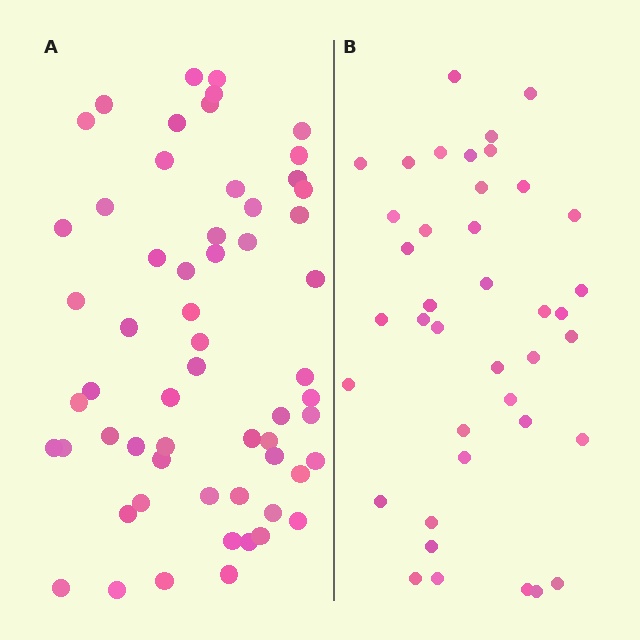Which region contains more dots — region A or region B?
Region A (the left region) has more dots.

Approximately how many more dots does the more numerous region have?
Region A has approximately 20 more dots than region B.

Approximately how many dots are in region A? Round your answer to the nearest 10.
About 60 dots. (The exact count is 59, which rounds to 60.)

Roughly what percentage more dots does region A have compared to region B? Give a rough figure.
About 50% more.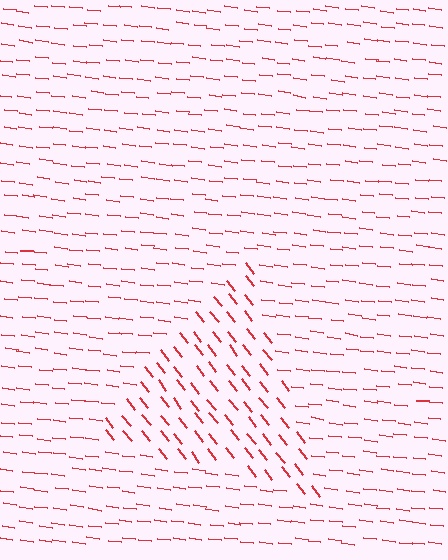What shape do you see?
I see a triangle.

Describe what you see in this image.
The image is filled with small red line segments. A triangle region in the image has lines oriented differently from the surrounding lines, creating a visible texture boundary.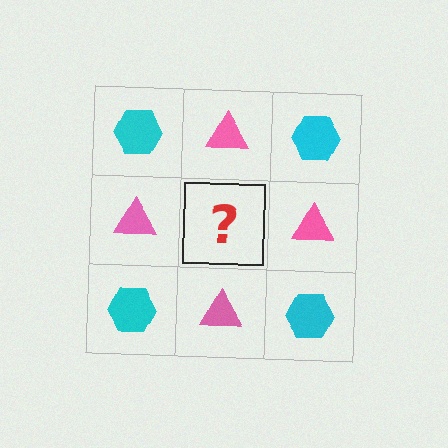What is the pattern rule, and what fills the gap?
The rule is that it alternates cyan hexagon and pink triangle in a checkerboard pattern. The gap should be filled with a cyan hexagon.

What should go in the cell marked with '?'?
The missing cell should contain a cyan hexagon.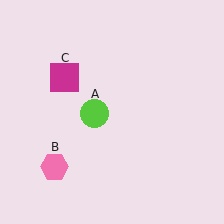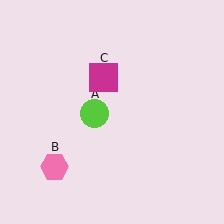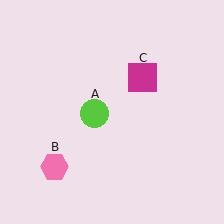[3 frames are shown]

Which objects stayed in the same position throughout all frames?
Lime circle (object A) and pink hexagon (object B) remained stationary.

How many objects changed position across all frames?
1 object changed position: magenta square (object C).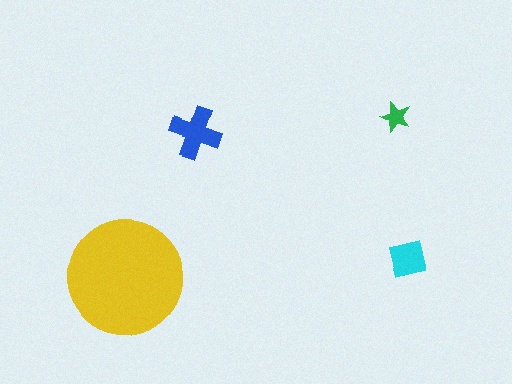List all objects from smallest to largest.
The green star, the cyan square, the blue cross, the yellow circle.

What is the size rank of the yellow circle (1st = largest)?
1st.